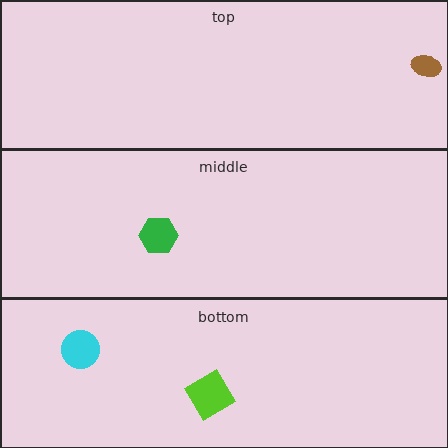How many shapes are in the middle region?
1.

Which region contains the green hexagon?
The middle region.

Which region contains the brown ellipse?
The top region.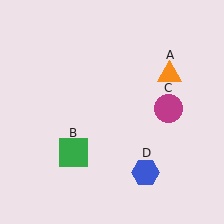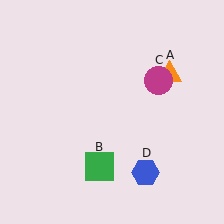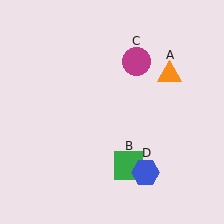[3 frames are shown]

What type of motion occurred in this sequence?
The green square (object B), magenta circle (object C) rotated counterclockwise around the center of the scene.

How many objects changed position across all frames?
2 objects changed position: green square (object B), magenta circle (object C).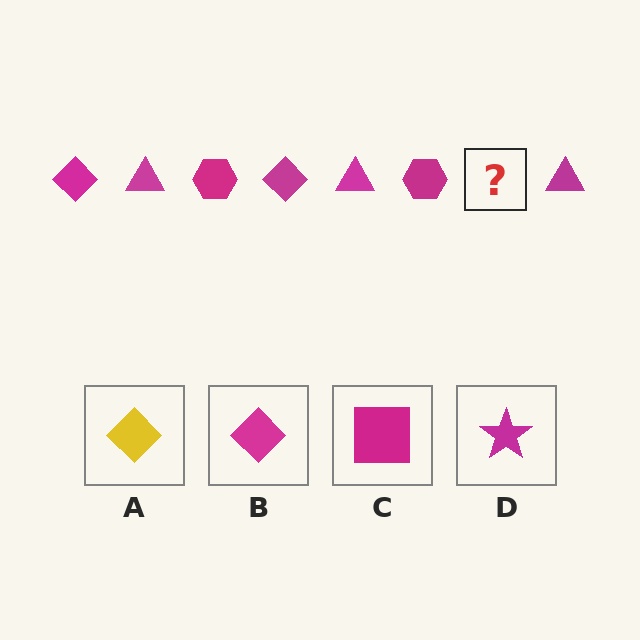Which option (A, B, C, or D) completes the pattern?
B.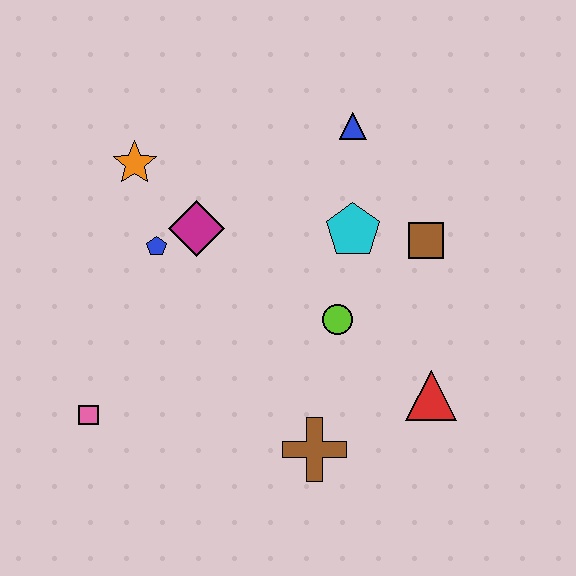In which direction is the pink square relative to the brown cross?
The pink square is to the left of the brown cross.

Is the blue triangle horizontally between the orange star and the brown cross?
No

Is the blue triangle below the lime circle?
No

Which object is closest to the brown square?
The cyan pentagon is closest to the brown square.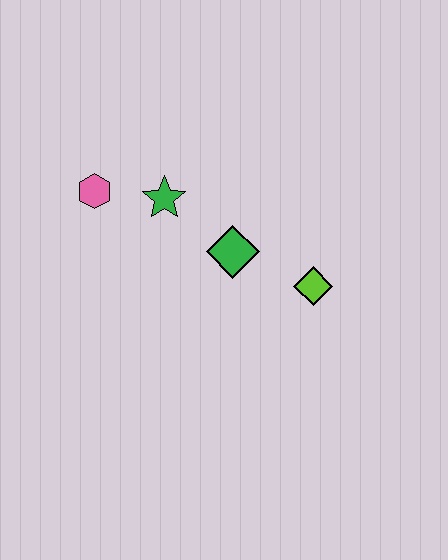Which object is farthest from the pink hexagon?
The lime diamond is farthest from the pink hexagon.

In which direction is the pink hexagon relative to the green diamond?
The pink hexagon is to the left of the green diamond.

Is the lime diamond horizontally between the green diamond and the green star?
No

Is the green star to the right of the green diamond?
No